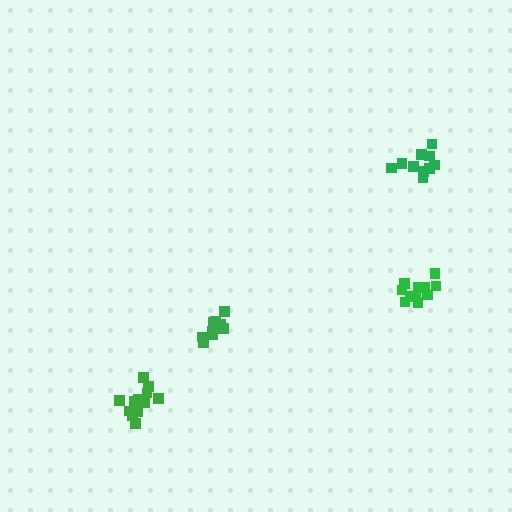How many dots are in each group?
Group 1: 12 dots, Group 2: 9 dots, Group 3: 11 dots, Group 4: 10 dots (42 total).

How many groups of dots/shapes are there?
There are 4 groups.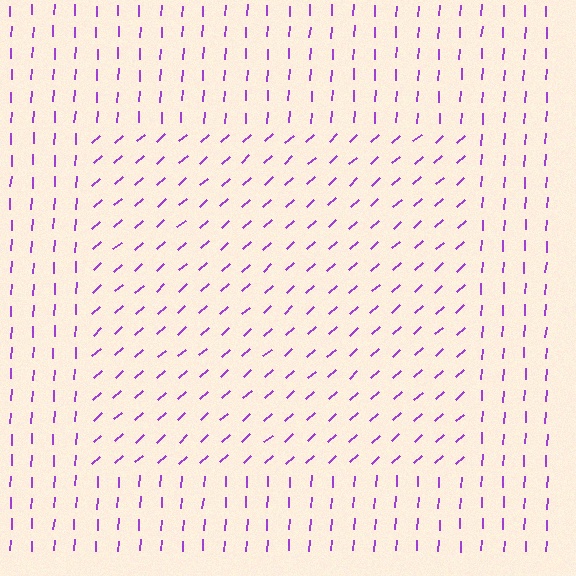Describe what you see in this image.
The image is filled with small purple line segments. A rectangle region in the image has lines oriented differently from the surrounding lines, creating a visible texture boundary.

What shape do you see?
I see a rectangle.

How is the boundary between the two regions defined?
The boundary is defined purely by a change in line orientation (approximately 45 degrees difference). All lines are the same color and thickness.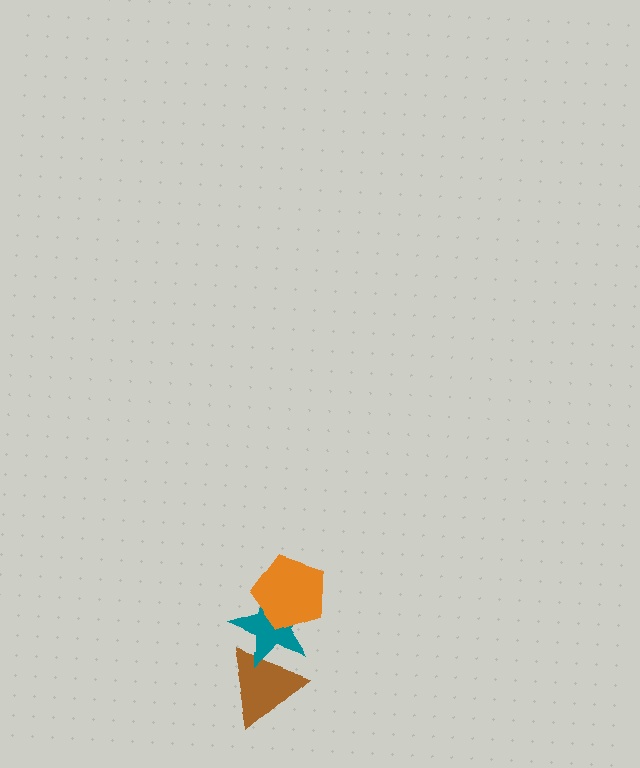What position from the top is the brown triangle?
The brown triangle is 3rd from the top.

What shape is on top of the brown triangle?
The teal star is on top of the brown triangle.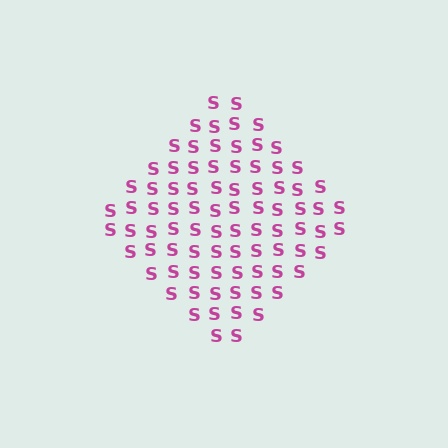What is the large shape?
The large shape is a diamond.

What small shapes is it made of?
It is made of small letter S's.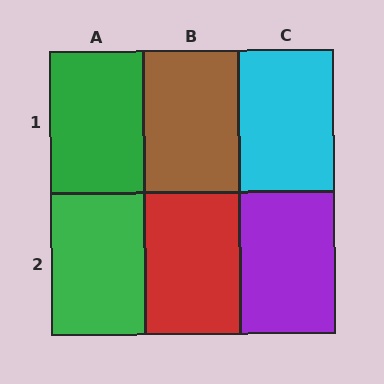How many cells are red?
1 cell is red.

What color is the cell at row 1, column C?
Cyan.